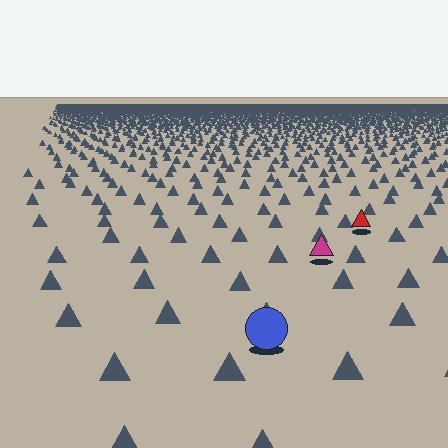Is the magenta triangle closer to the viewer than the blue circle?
No. The blue circle is closer — you can tell from the texture gradient: the ground texture is coarser near it.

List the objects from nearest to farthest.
From nearest to farthest: the blue circle, the magenta triangle, the red triangle.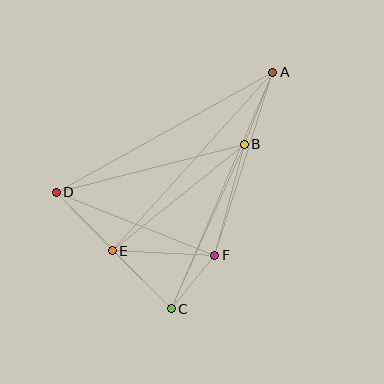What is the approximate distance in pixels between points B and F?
The distance between B and F is approximately 115 pixels.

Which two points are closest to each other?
Points C and F are closest to each other.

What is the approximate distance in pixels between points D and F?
The distance between D and F is approximately 171 pixels.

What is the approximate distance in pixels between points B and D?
The distance between B and D is approximately 194 pixels.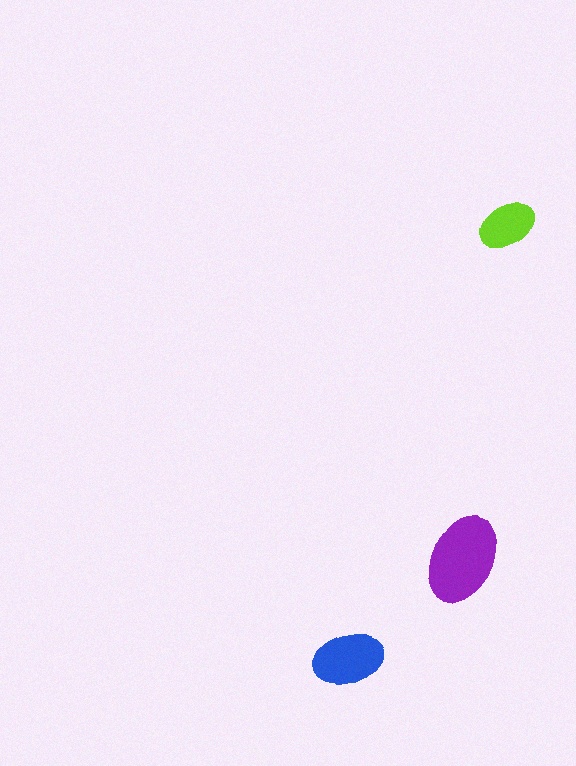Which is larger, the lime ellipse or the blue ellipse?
The blue one.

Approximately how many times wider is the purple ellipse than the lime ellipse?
About 1.5 times wider.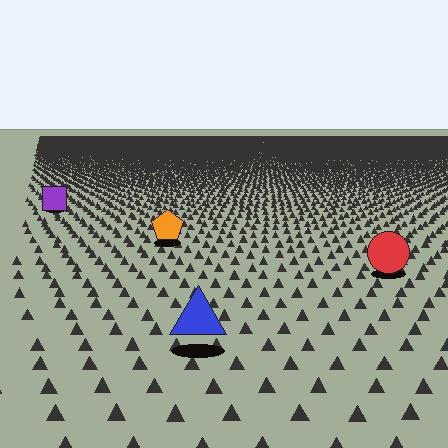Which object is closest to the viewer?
The blue triangle is closest. The texture marks near it are larger and more spread out.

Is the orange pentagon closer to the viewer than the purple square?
Yes. The orange pentagon is closer — you can tell from the texture gradient: the ground texture is coarser near it.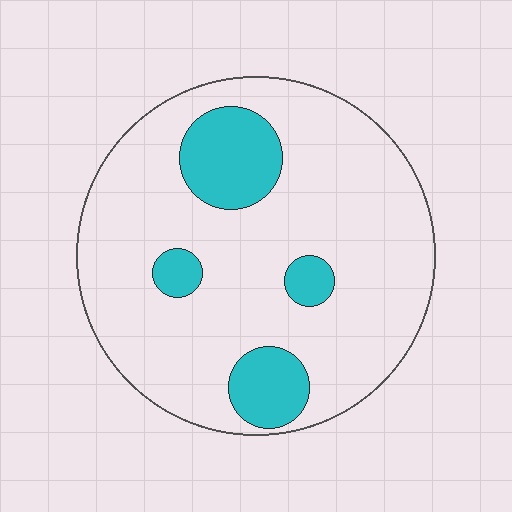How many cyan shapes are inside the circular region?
4.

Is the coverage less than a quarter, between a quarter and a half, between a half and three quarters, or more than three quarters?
Less than a quarter.